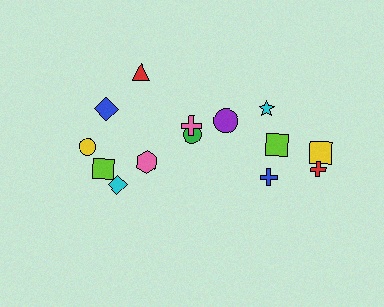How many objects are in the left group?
There are 6 objects.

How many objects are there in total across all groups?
There are 14 objects.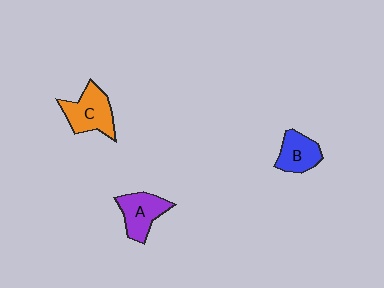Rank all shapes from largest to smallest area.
From largest to smallest: C (orange), A (purple), B (blue).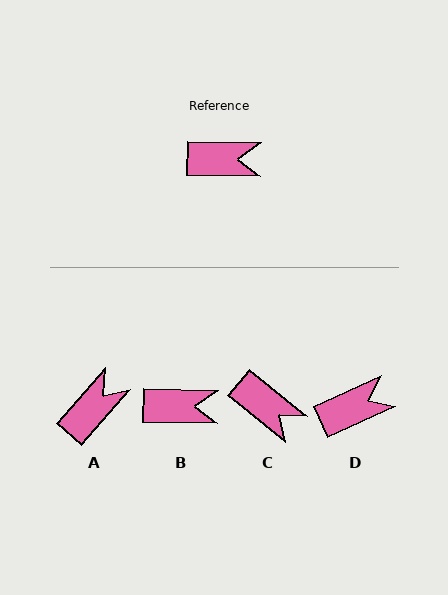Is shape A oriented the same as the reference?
No, it is off by about 50 degrees.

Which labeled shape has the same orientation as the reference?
B.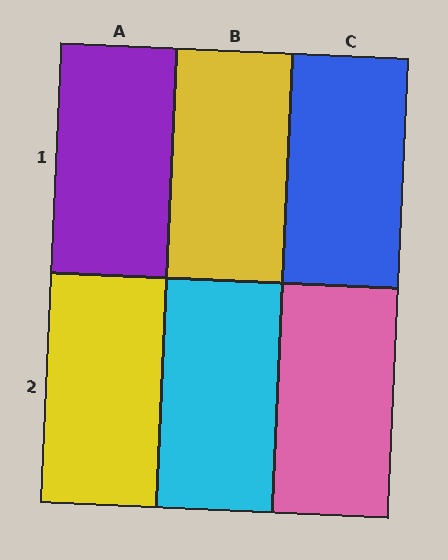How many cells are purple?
1 cell is purple.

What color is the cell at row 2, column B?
Cyan.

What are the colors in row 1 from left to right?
Purple, yellow, blue.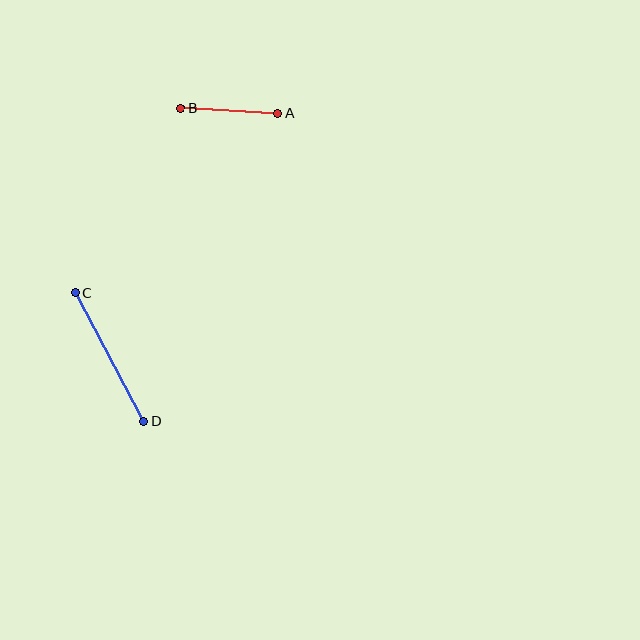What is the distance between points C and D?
The distance is approximately 145 pixels.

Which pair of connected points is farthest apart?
Points C and D are farthest apart.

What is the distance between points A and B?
The distance is approximately 97 pixels.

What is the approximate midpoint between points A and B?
The midpoint is at approximately (230, 111) pixels.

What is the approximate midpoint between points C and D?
The midpoint is at approximately (110, 357) pixels.